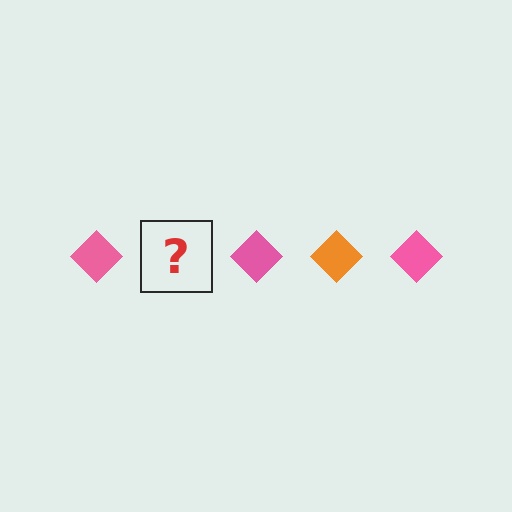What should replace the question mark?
The question mark should be replaced with an orange diamond.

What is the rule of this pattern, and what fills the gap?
The rule is that the pattern cycles through pink, orange diamonds. The gap should be filled with an orange diamond.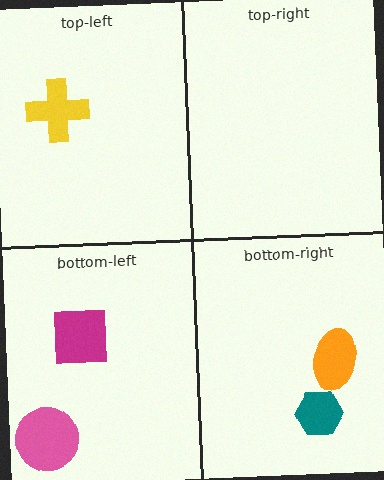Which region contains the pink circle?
The bottom-left region.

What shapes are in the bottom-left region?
The pink circle, the magenta square.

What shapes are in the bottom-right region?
The orange ellipse, the teal hexagon.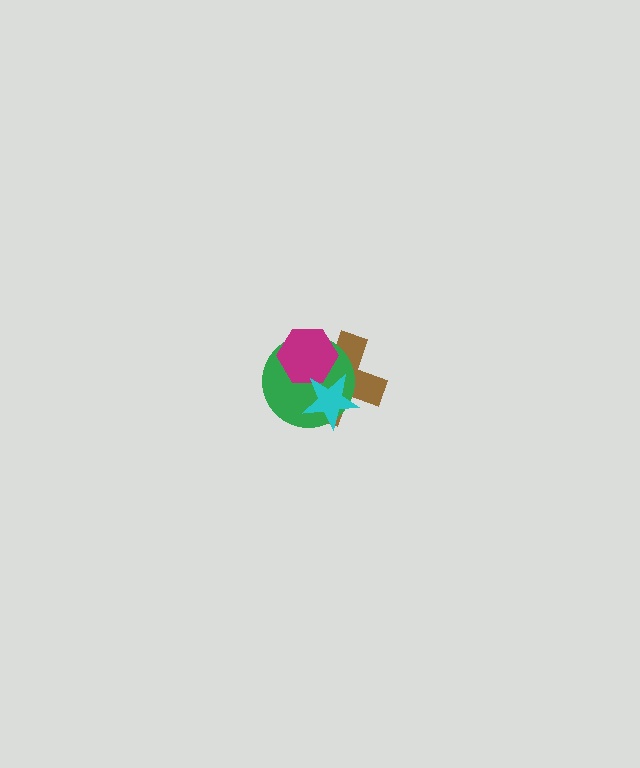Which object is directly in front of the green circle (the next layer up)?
The magenta hexagon is directly in front of the green circle.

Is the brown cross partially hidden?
Yes, it is partially covered by another shape.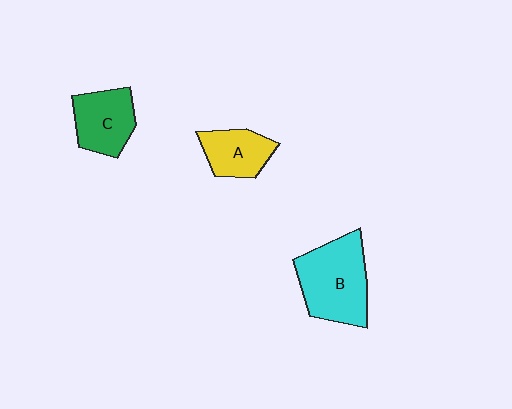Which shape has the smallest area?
Shape A (yellow).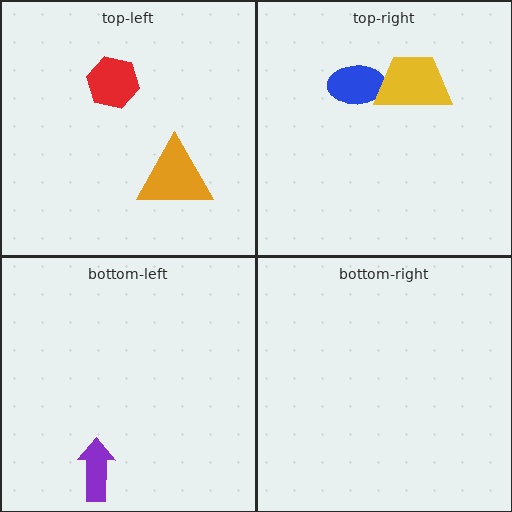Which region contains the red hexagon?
The top-left region.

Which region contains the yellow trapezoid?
The top-right region.